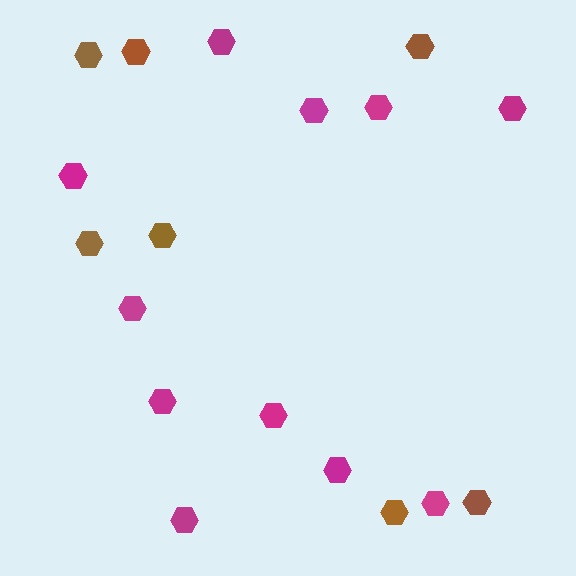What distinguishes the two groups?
There are 2 groups: one group of brown hexagons (7) and one group of magenta hexagons (11).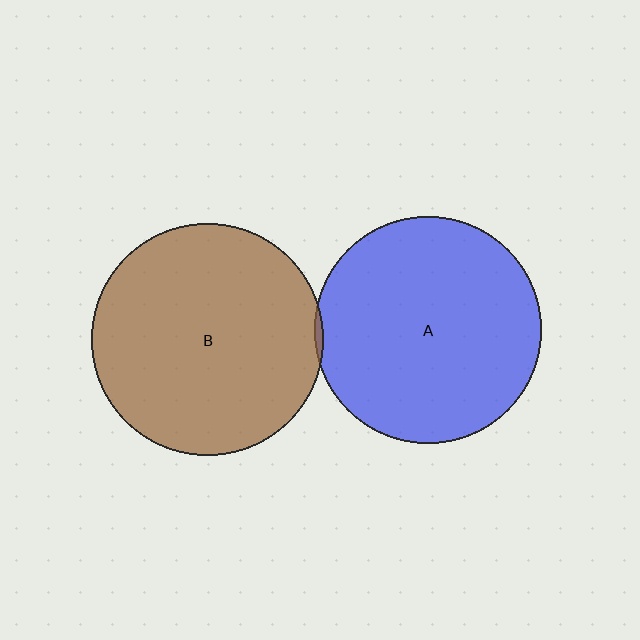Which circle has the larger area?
Circle B (brown).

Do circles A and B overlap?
Yes.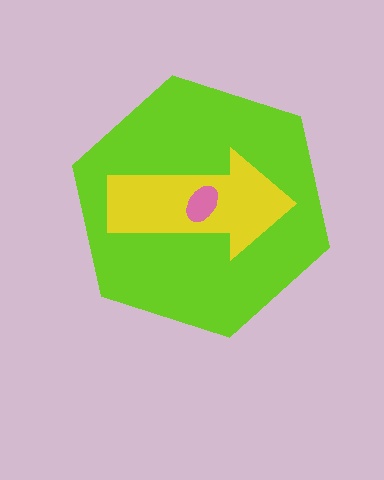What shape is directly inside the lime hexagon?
The yellow arrow.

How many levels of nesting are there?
3.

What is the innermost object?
The pink ellipse.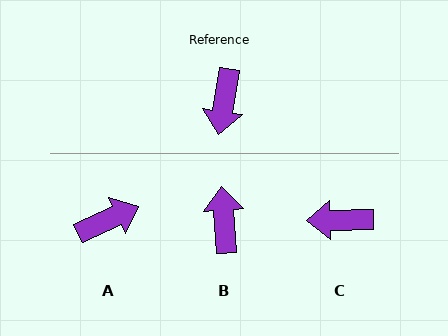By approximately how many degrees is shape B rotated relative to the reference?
Approximately 167 degrees clockwise.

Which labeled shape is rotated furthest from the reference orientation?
B, about 167 degrees away.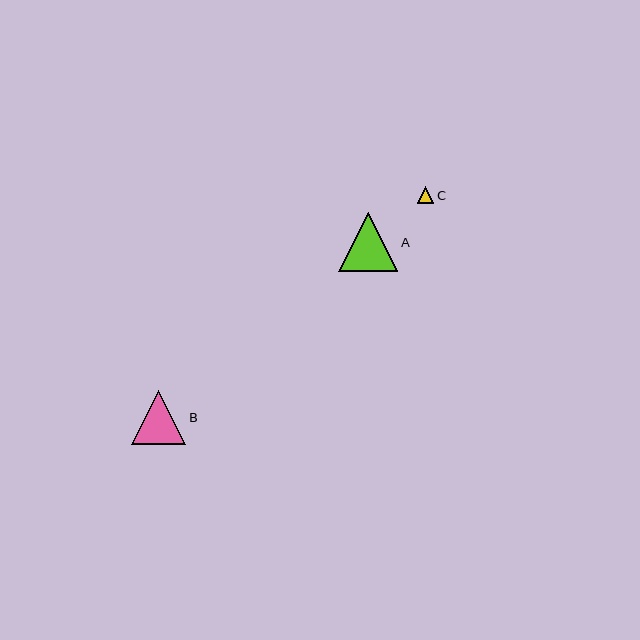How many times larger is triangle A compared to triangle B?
Triangle A is approximately 1.1 times the size of triangle B.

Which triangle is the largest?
Triangle A is the largest with a size of approximately 59 pixels.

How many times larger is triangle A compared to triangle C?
Triangle A is approximately 3.6 times the size of triangle C.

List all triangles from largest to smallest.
From largest to smallest: A, B, C.